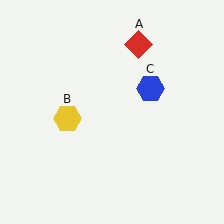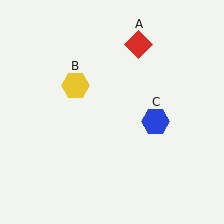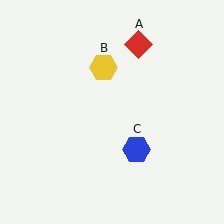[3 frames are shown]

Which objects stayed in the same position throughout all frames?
Red diamond (object A) remained stationary.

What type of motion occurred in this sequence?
The yellow hexagon (object B), blue hexagon (object C) rotated clockwise around the center of the scene.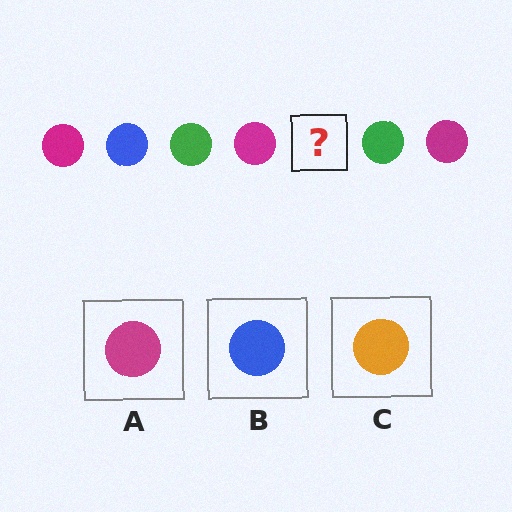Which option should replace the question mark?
Option B.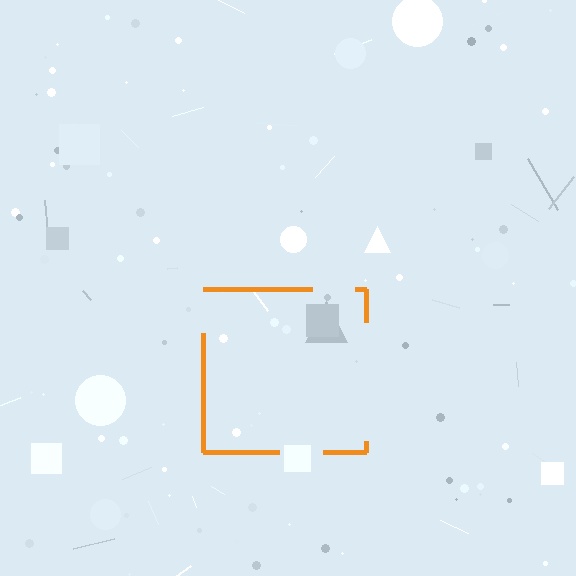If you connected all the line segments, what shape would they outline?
They would outline a square.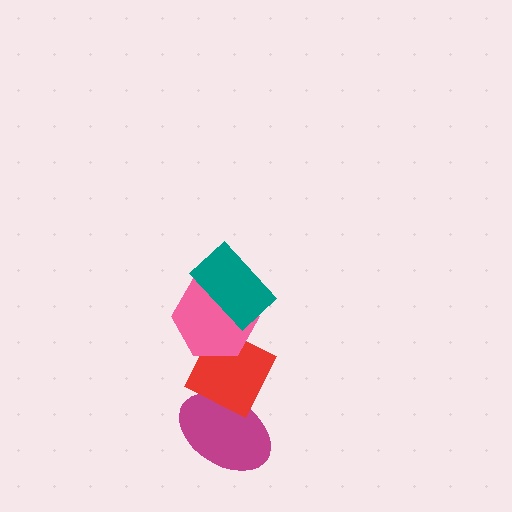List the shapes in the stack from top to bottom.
From top to bottom: the teal rectangle, the pink hexagon, the red diamond, the magenta ellipse.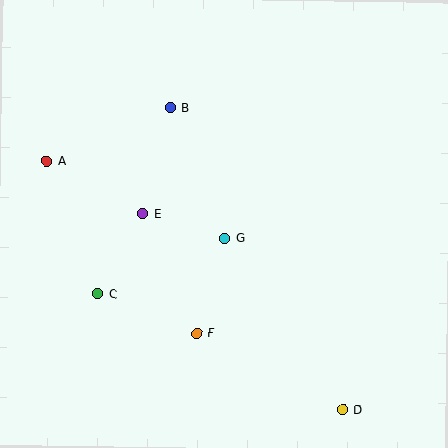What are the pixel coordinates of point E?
Point E is at (143, 214).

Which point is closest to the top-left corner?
Point A is closest to the top-left corner.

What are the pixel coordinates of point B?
Point B is at (170, 108).